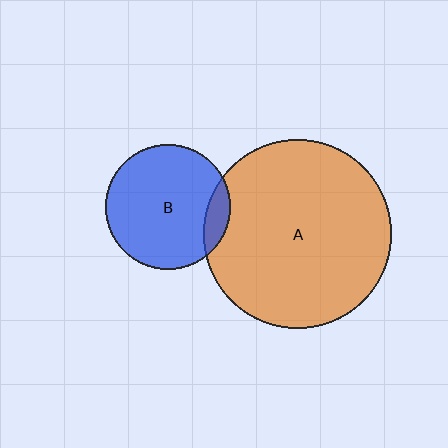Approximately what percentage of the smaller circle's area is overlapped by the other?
Approximately 10%.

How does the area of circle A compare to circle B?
Approximately 2.3 times.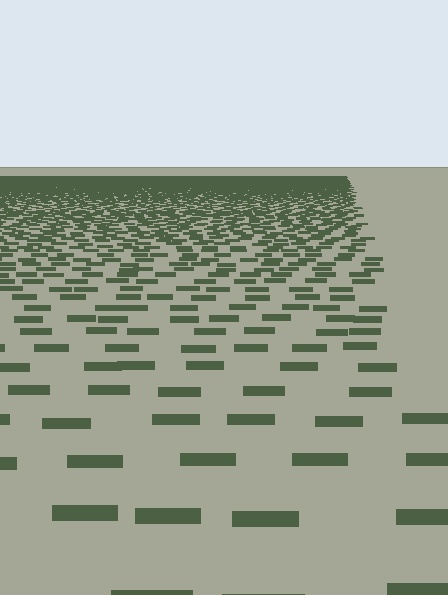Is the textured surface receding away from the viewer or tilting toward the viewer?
The surface is receding away from the viewer. Texture elements get smaller and denser toward the top.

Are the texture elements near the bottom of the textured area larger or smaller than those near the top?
Larger. Near the bottom, elements are closer to the viewer and appear at a bigger on-screen size.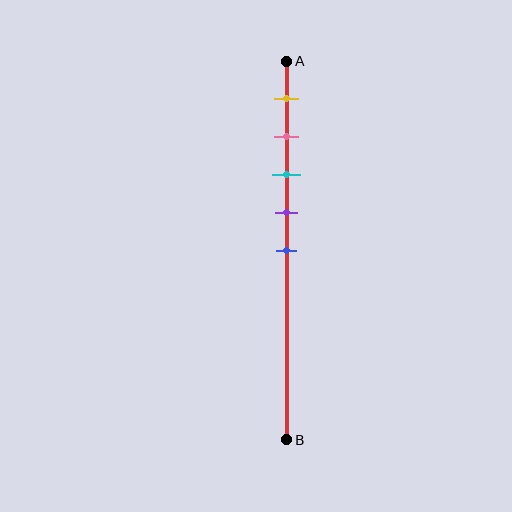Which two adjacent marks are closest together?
The pink and cyan marks are the closest adjacent pair.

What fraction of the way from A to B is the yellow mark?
The yellow mark is approximately 10% (0.1) of the way from A to B.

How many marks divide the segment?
There are 5 marks dividing the segment.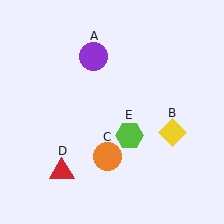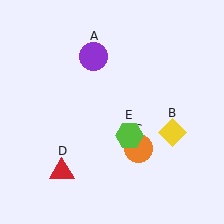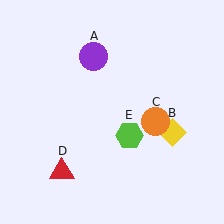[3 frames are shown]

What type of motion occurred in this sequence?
The orange circle (object C) rotated counterclockwise around the center of the scene.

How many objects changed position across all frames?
1 object changed position: orange circle (object C).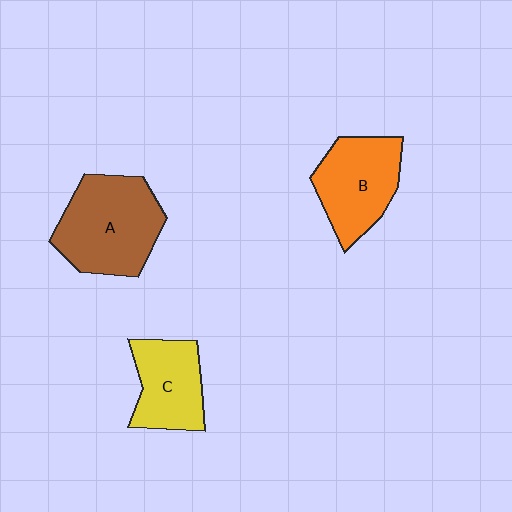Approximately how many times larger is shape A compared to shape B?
Approximately 1.3 times.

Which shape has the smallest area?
Shape C (yellow).